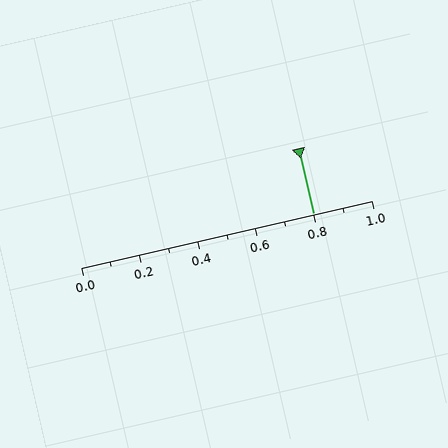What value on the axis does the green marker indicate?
The marker indicates approximately 0.8.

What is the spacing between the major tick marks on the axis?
The major ticks are spaced 0.2 apart.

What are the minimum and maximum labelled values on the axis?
The axis runs from 0.0 to 1.0.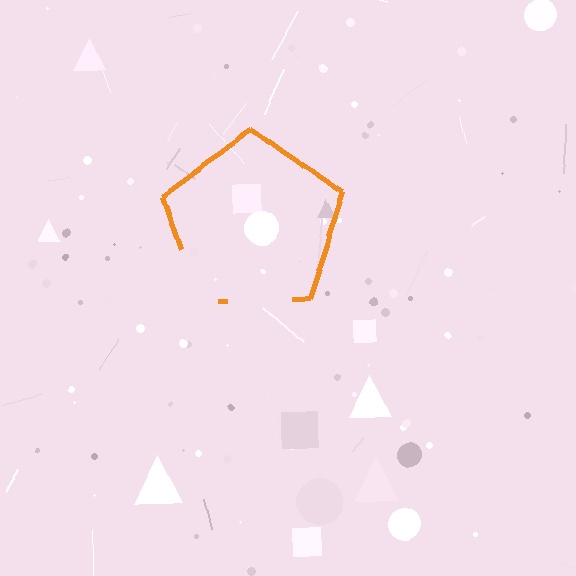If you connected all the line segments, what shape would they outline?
They would outline a pentagon.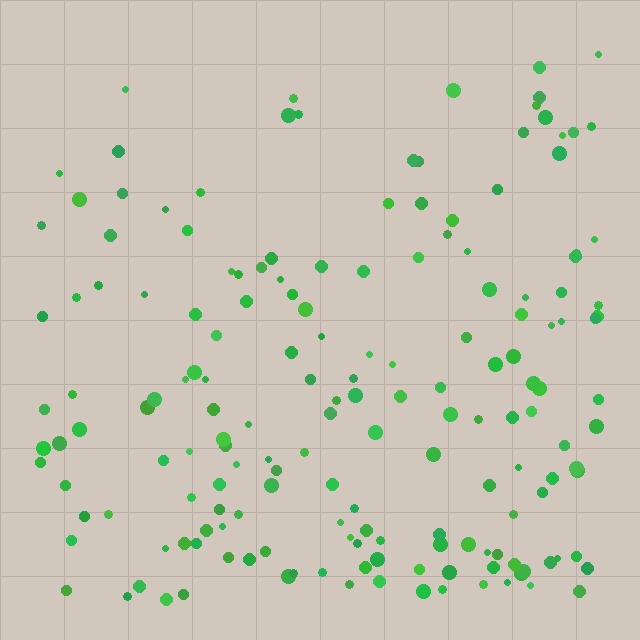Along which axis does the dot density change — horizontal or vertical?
Vertical.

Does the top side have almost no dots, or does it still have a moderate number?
Still a moderate number, just noticeably fewer than the bottom.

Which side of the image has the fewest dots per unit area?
The top.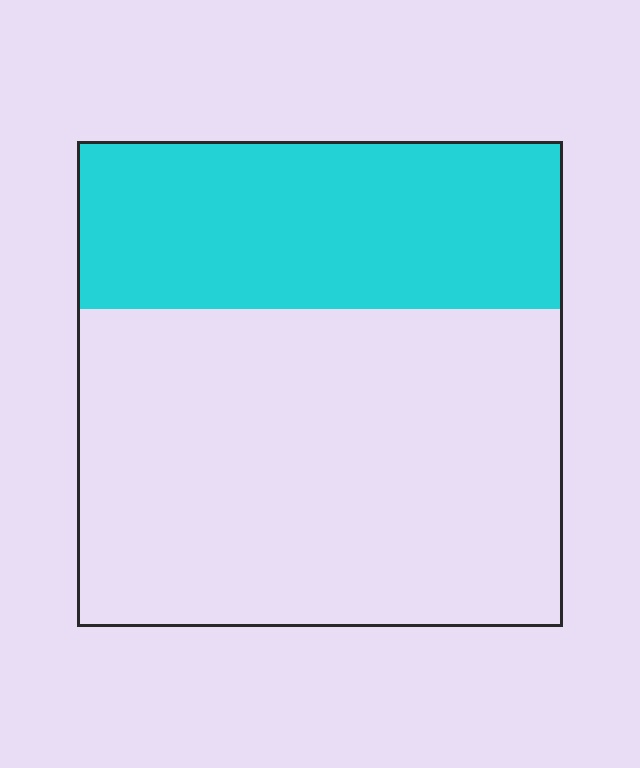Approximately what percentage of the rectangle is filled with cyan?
Approximately 35%.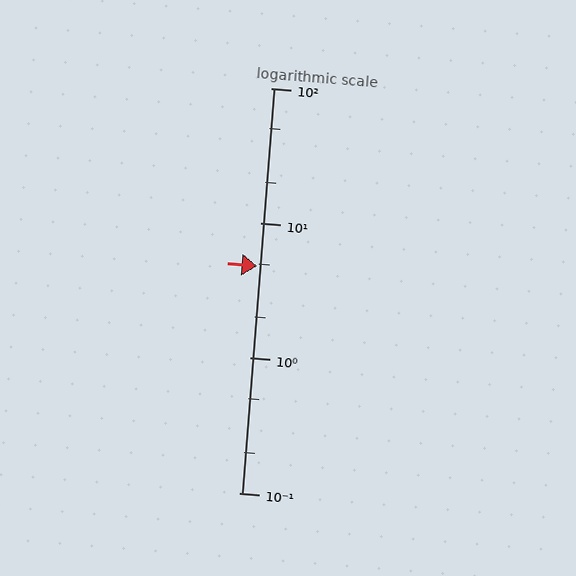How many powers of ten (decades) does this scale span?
The scale spans 3 decades, from 0.1 to 100.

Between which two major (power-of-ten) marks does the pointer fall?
The pointer is between 1 and 10.